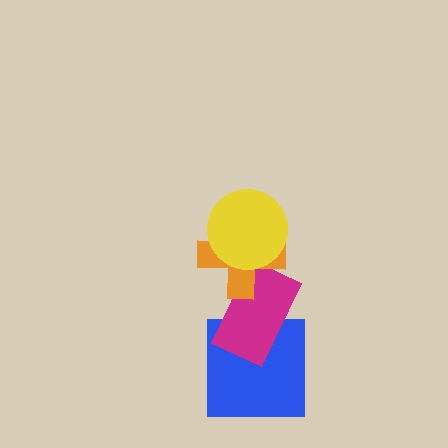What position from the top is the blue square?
The blue square is 4th from the top.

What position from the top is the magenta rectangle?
The magenta rectangle is 3rd from the top.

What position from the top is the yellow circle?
The yellow circle is 1st from the top.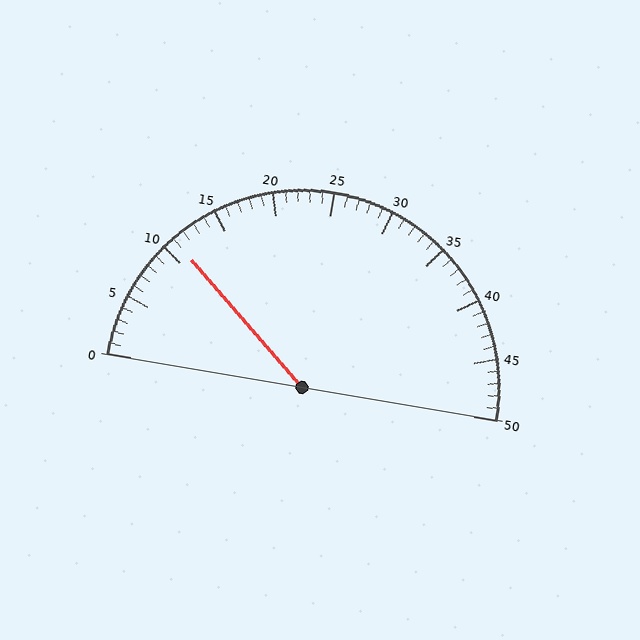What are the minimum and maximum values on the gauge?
The gauge ranges from 0 to 50.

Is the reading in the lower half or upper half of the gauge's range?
The reading is in the lower half of the range (0 to 50).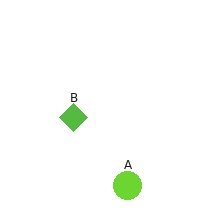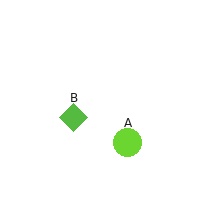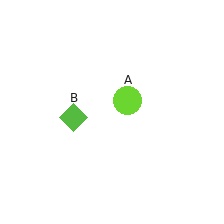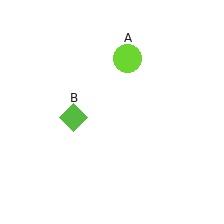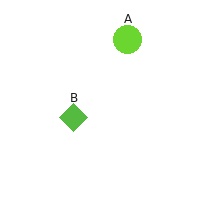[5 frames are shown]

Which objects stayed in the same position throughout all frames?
Lime diamond (object B) remained stationary.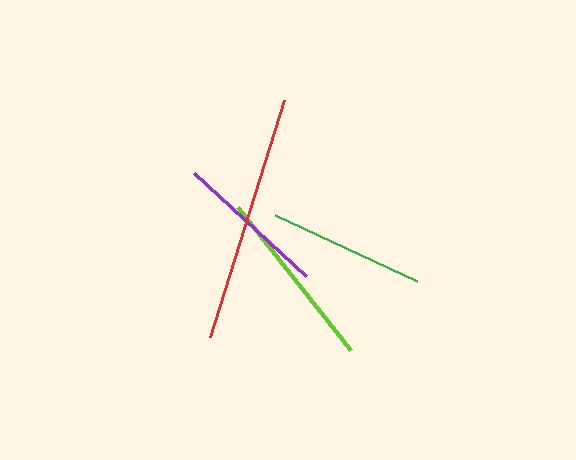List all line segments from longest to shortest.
From longest to shortest: red, lime, green, purple.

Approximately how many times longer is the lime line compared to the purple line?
The lime line is approximately 1.2 times the length of the purple line.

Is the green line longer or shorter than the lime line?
The lime line is longer than the green line.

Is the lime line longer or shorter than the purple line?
The lime line is longer than the purple line.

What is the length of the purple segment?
The purple segment is approximately 152 pixels long.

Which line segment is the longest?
The red line is the longest at approximately 247 pixels.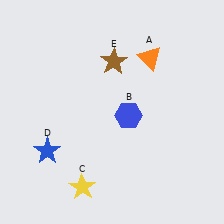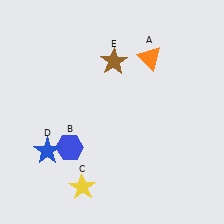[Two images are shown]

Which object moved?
The blue hexagon (B) moved left.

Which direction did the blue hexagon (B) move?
The blue hexagon (B) moved left.